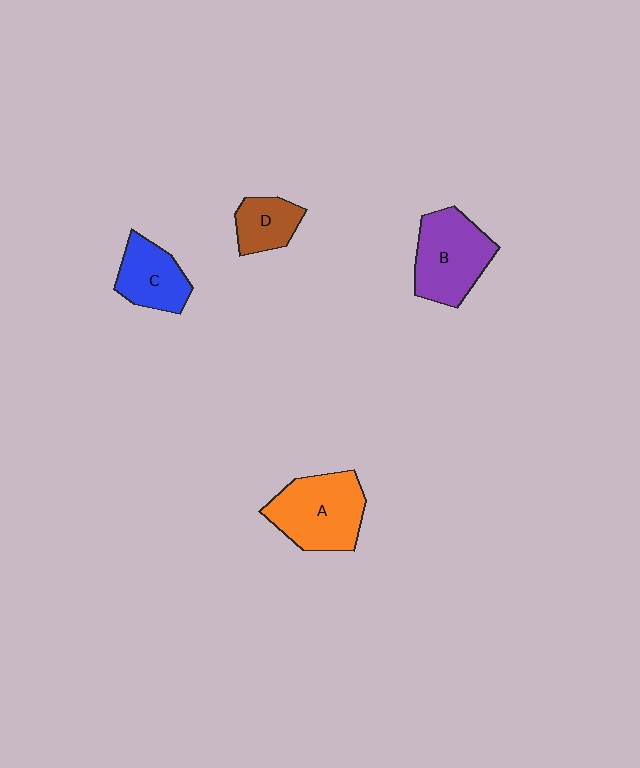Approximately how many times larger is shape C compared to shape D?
Approximately 1.3 times.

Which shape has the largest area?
Shape A (orange).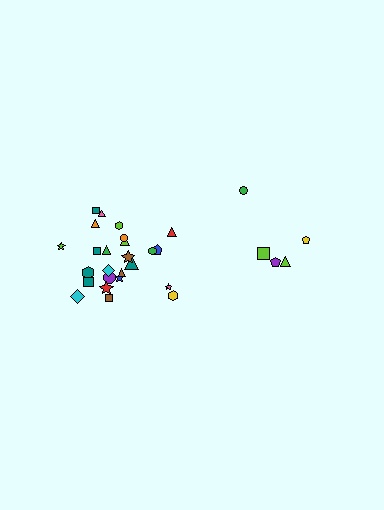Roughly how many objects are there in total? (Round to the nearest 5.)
Roughly 30 objects in total.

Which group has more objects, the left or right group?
The left group.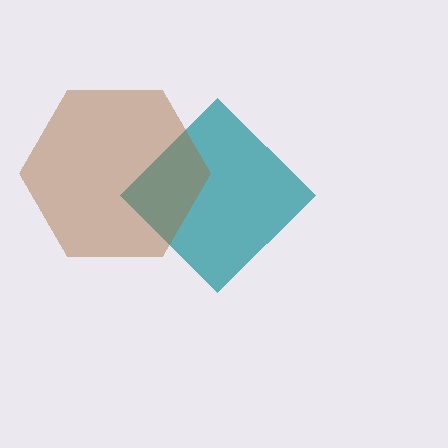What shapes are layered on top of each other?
The layered shapes are: a teal diamond, a brown hexagon.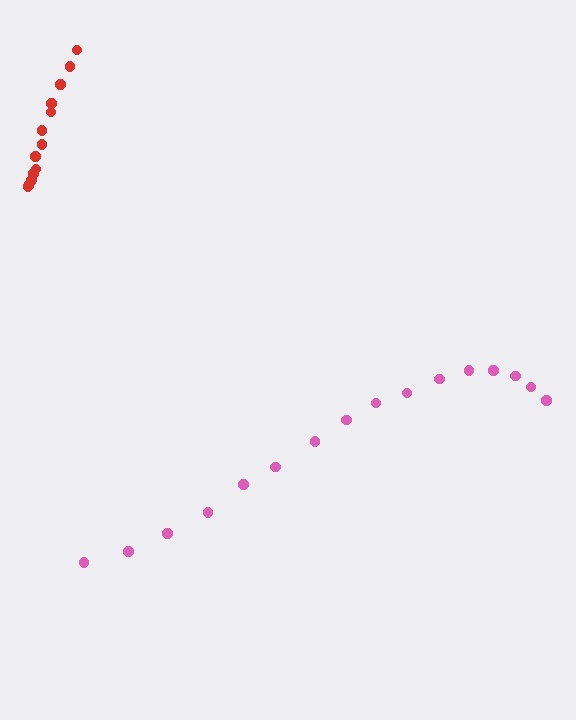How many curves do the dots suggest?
There are 2 distinct paths.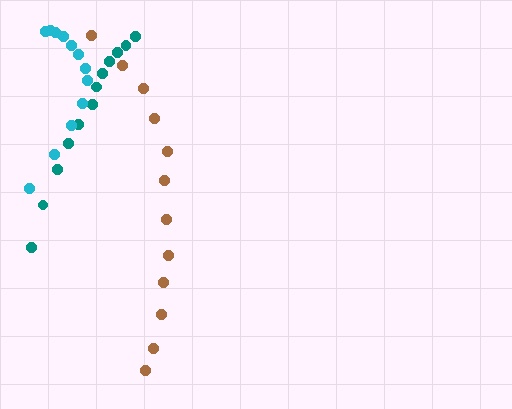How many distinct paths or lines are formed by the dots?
There are 3 distinct paths.